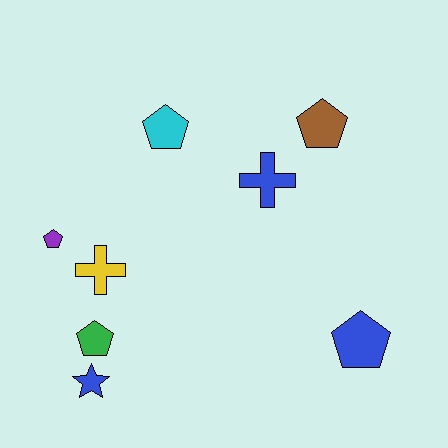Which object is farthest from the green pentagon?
The brown pentagon is farthest from the green pentagon.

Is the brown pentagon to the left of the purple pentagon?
No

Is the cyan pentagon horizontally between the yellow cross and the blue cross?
Yes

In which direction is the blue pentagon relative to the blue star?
The blue pentagon is to the right of the blue star.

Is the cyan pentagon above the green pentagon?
Yes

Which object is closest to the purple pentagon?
The yellow cross is closest to the purple pentagon.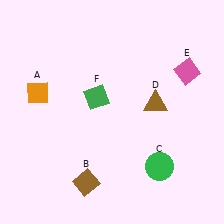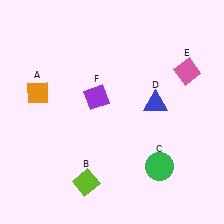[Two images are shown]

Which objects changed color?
B changed from brown to lime. D changed from brown to blue. F changed from green to purple.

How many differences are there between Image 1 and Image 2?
There are 3 differences between the two images.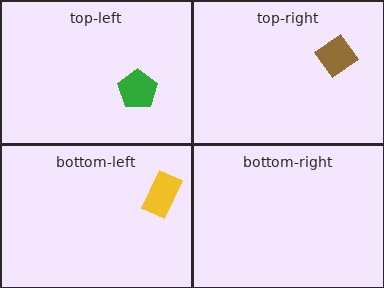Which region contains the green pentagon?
The top-left region.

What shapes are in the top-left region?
The green pentagon.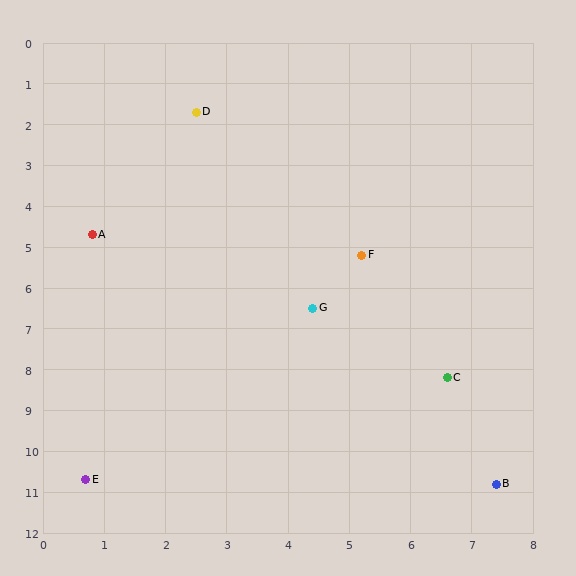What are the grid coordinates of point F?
Point F is at approximately (5.2, 5.2).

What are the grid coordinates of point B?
Point B is at approximately (7.4, 10.8).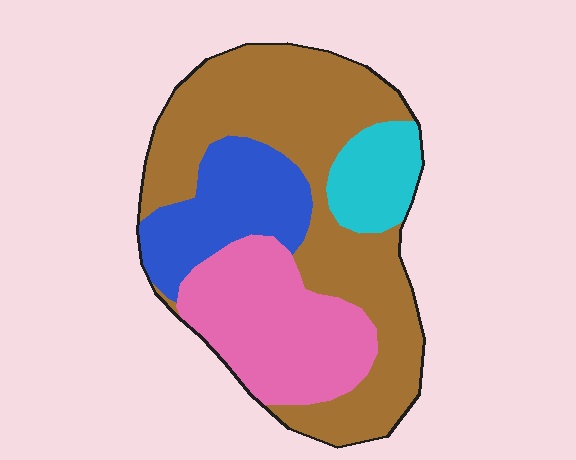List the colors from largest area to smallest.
From largest to smallest: brown, pink, blue, cyan.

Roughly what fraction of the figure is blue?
Blue covers about 15% of the figure.